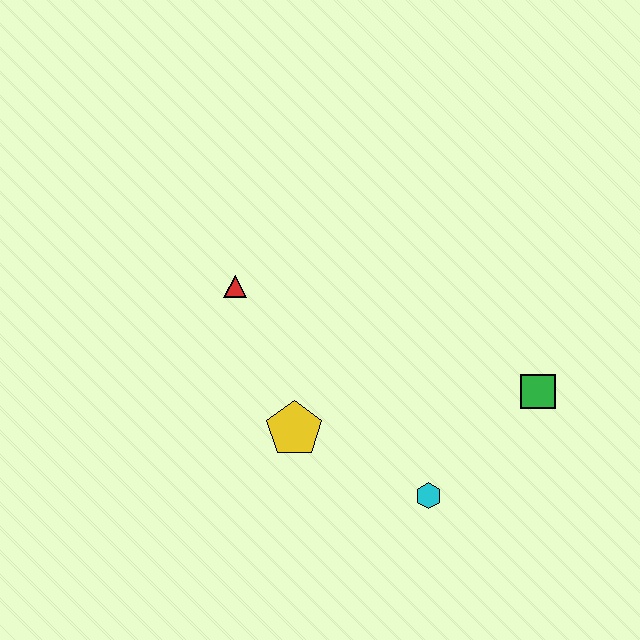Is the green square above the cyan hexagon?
Yes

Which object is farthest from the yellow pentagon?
The green square is farthest from the yellow pentagon.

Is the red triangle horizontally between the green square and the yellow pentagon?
No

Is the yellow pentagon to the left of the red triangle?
No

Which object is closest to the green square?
The cyan hexagon is closest to the green square.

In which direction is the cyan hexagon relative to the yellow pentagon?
The cyan hexagon is to the right of the yellow pentagon.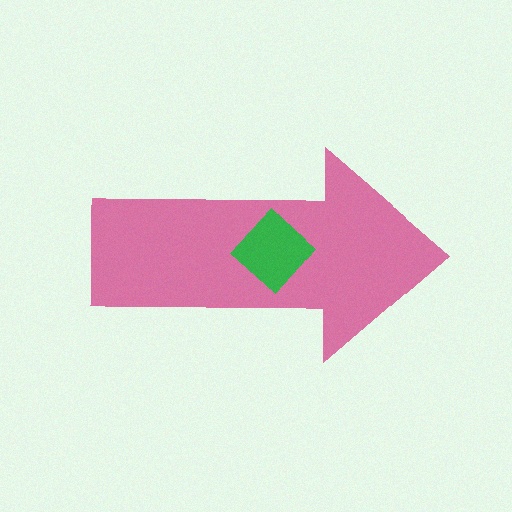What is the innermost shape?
The green diamond.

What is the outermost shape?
The pink arrow.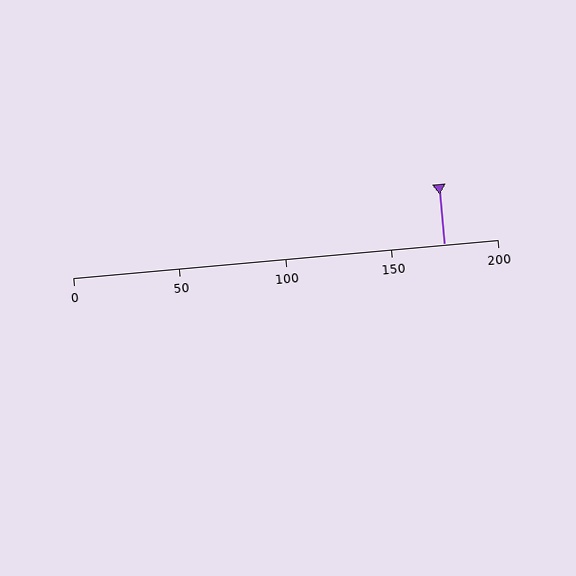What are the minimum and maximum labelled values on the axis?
The axis runs from 0 to 200.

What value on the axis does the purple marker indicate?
The marker indicates approximately 175.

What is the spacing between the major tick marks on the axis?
The major ticks are spaced 50 apart.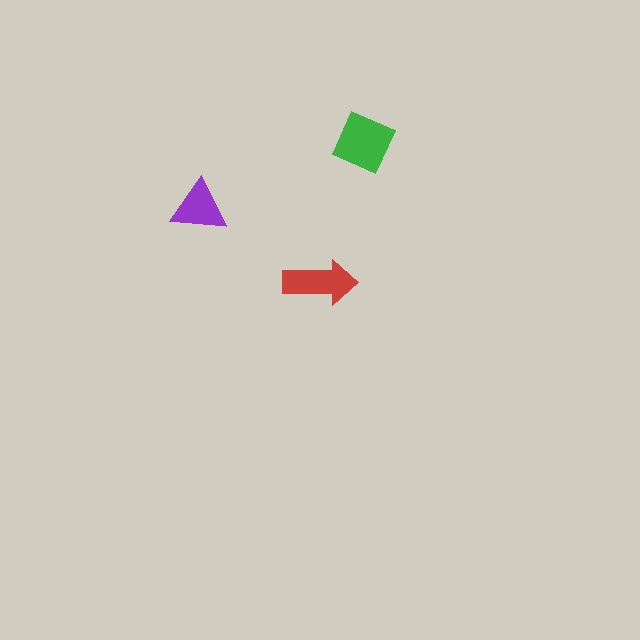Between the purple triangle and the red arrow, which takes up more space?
The red arrow.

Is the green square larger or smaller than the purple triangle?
Larger.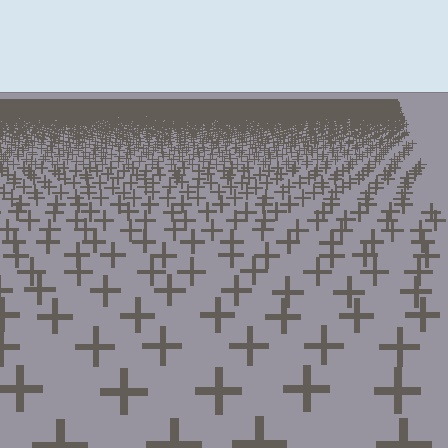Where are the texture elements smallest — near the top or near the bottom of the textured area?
Near the top.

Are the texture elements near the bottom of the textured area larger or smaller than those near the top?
Larger. Near the bottom, elements are closer to the viewer and appear at a bigger on-screen size.